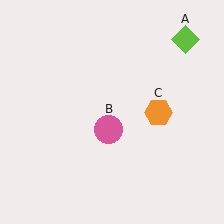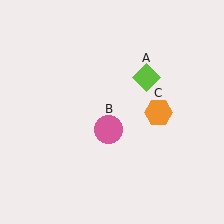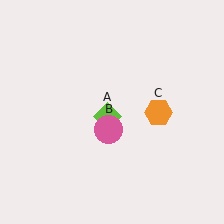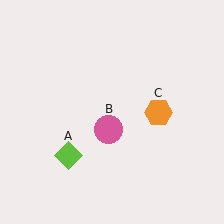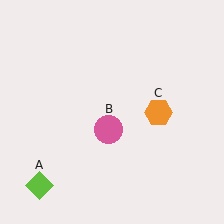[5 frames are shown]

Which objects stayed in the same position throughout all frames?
Pink circle (object B) and orange hexagon (object C) remained stationary.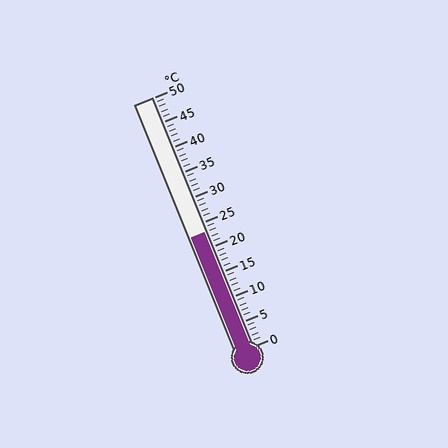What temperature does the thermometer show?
The thermometer shows approximately 23°C.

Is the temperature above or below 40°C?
The temperature is below 40°C.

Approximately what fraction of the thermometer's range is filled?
The thermometer is filled to approximately 45% of its range.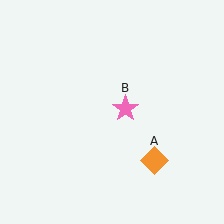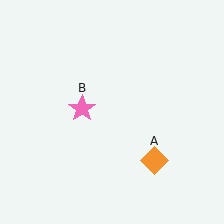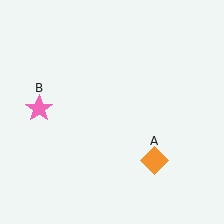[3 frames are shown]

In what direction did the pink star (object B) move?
The pink star (object B) moved left.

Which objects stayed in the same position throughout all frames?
Orange diamond (object A) remained stationary.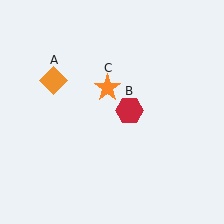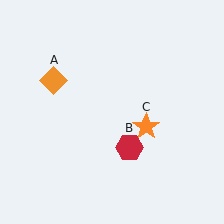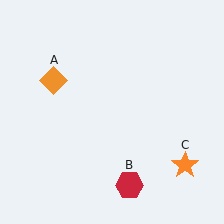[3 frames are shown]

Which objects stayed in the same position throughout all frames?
Orange diamond (object A) remained stationary.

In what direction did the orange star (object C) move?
The orange star (object C) moved down and to the right.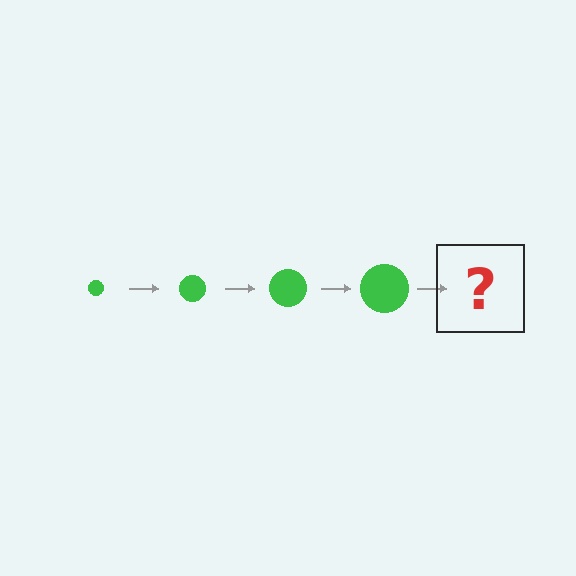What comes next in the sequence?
The next element should be a green circle, larger than the previous one.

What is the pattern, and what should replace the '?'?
The pattern is that the circle gets progressively larger each step. The '?' should be a green circle, larger than the previous one.